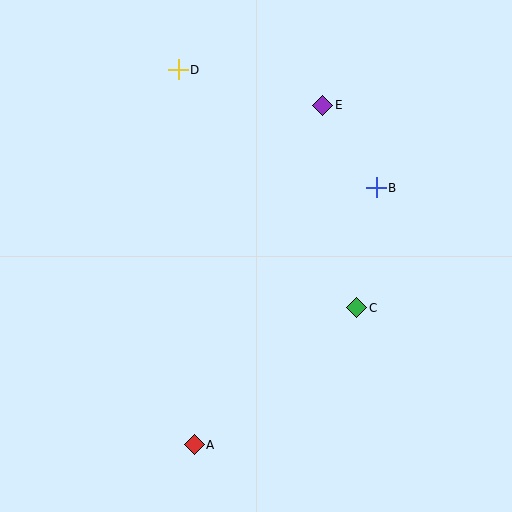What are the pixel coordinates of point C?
Point C is at (357, 308).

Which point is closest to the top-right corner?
Point E is closest to the top-right corner.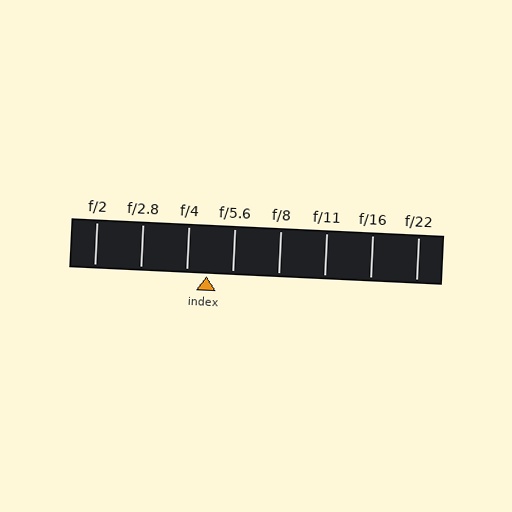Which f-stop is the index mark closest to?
The index mark is closest to f/4.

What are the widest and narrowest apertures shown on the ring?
The widest aperture shown is f/2 and the narrowest is f/22.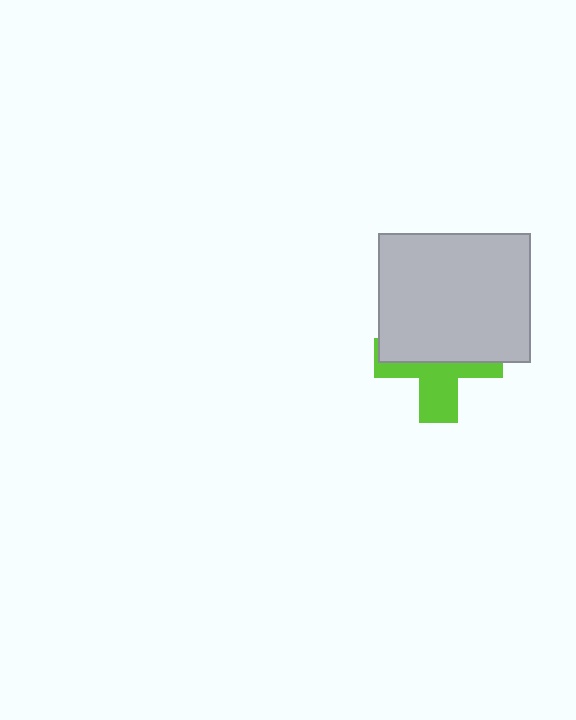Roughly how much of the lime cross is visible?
A small part of it is visible (roughly 43%).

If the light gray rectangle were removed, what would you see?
You would see the complete lime cross.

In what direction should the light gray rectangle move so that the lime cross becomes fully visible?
The light gray rectangle should move up. That is the shortest direction to clear the overlap and leave the lime cross fully visible.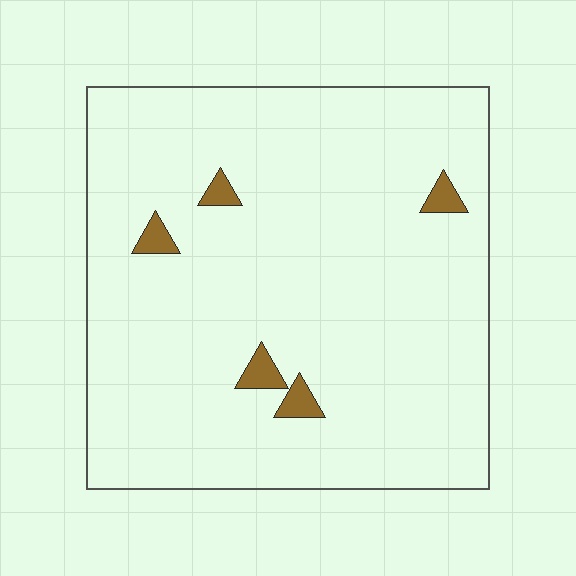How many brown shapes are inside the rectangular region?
5.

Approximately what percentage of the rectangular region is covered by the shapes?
Approximately 5%.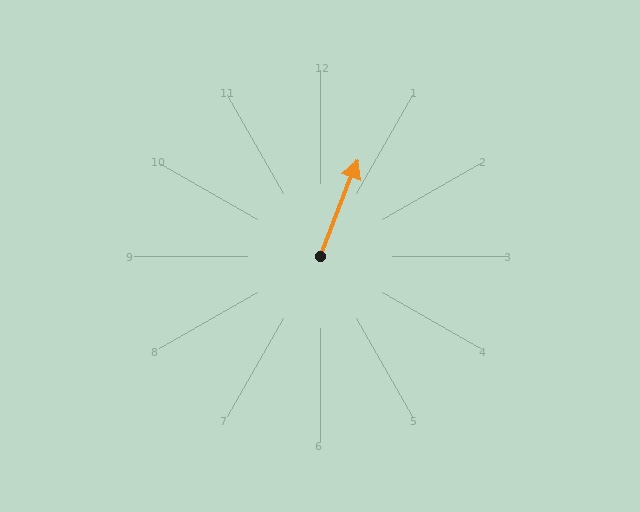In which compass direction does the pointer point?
North.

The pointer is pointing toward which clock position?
Roughly 1 o'clock.